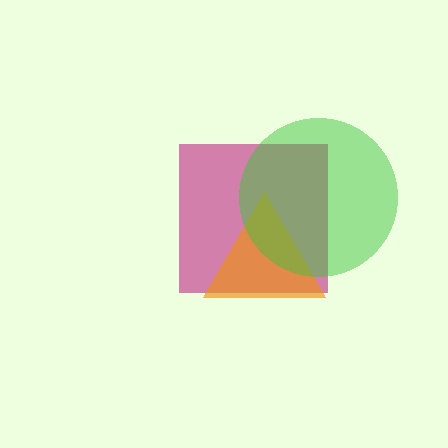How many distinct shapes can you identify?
There are 3 distinct shapes: a magenta square, an orange triangle, a green circle.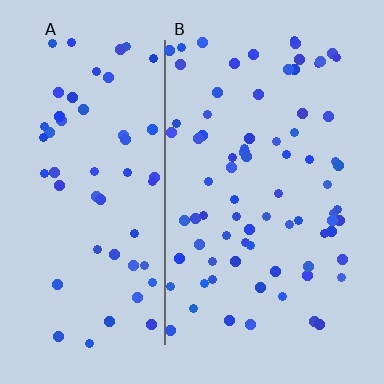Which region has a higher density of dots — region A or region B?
B (the right).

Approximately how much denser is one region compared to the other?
Approximately 1.3× — region B over region A.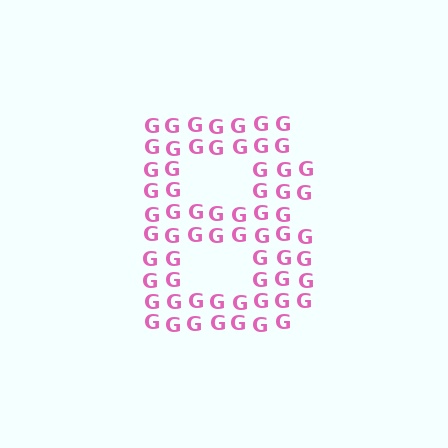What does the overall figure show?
The overall figure shows the letter B.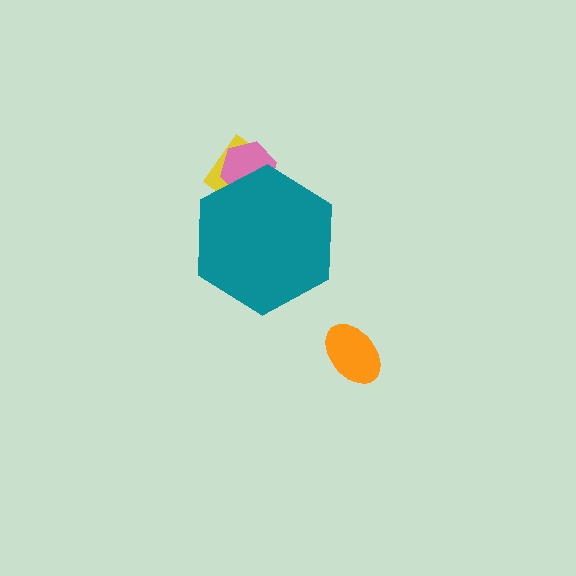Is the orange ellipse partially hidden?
No, the orange ellipse is fully visible.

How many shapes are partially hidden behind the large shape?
2 shapes are partially hidden.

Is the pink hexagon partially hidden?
Yes, the pink hexagon is partially hidden behind the teal hexagon.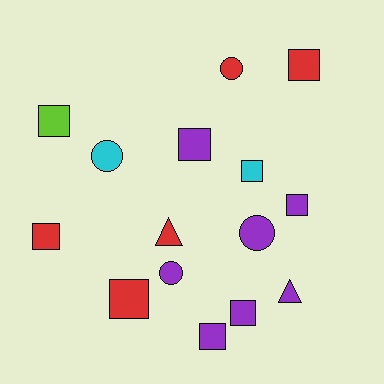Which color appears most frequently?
Purple, with 7 objects.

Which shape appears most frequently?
Square, with 9 objects.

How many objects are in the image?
There are 15 objects.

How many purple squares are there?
There are 4 purple squares.